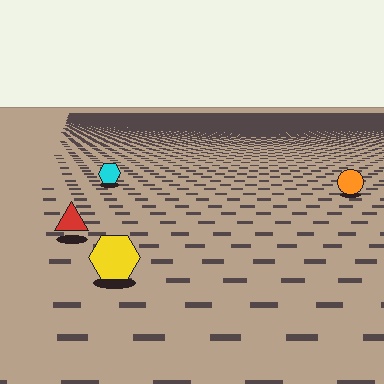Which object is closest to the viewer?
The yellow hexagon is closest. The texture marks near it are larger and more spread out.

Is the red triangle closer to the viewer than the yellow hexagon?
No. The yellow hexagon is closer — you can tell from the texture gradient: the ground texture is coarser near it.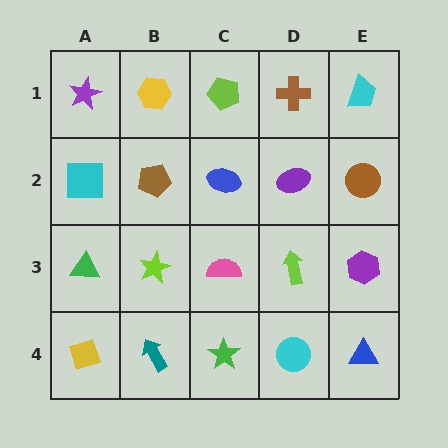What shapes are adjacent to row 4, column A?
A green triangle (row 3, column A), a teal arrow (row 4, column B).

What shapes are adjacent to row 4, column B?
A lime star (row 3, column B), a yellow diamond (row 4, column A), a green star (row 4, column C).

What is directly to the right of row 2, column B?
A blue ellipse.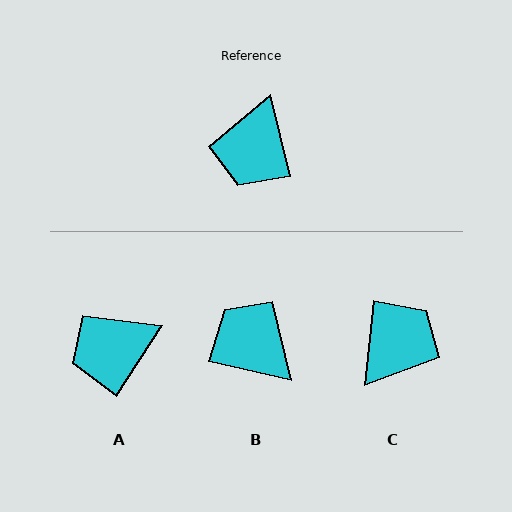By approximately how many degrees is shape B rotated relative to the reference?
Approximately 117 degrees clockwise.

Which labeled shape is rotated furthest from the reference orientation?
C, about 160 degrees away.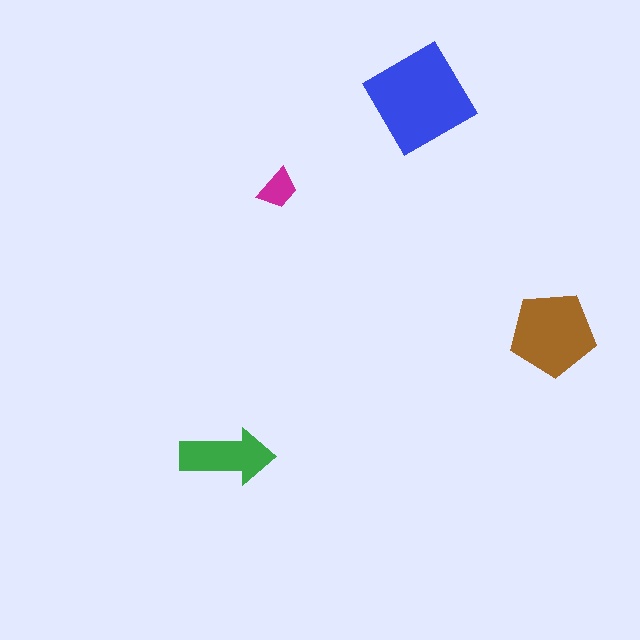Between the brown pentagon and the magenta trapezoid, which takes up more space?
The brown pentagon.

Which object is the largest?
The blue diamond.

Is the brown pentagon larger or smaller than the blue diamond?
Smaller.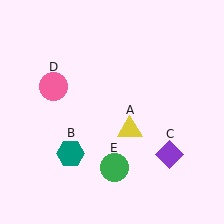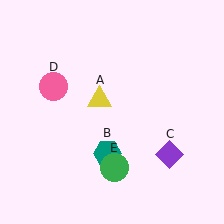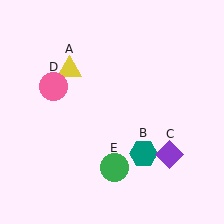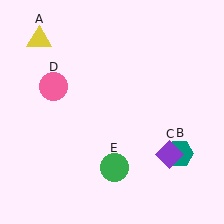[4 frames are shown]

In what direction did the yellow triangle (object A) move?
The yellow triangle (object A) moved up and to the left.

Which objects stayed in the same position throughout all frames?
Purple diamond (object C) and pink circle (object D) and green circle (object E) remained stationary.